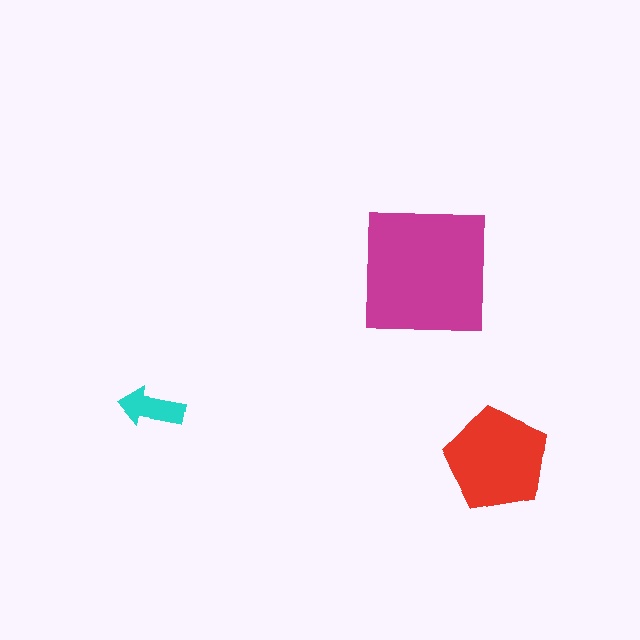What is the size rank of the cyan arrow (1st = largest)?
3rd.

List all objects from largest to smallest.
The magenta square, the red pentagon, the cyan arrow.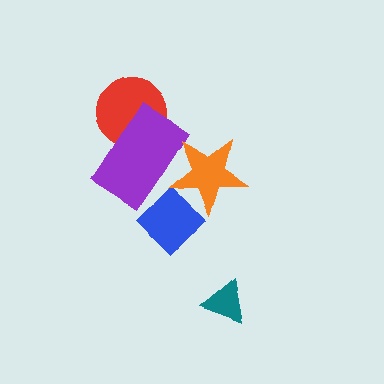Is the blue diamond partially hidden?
Yes, it is partially covered by another shape.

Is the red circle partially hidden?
Yes, it is partially covered by another shape.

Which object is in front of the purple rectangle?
The orange star is in front of the purple rectangle.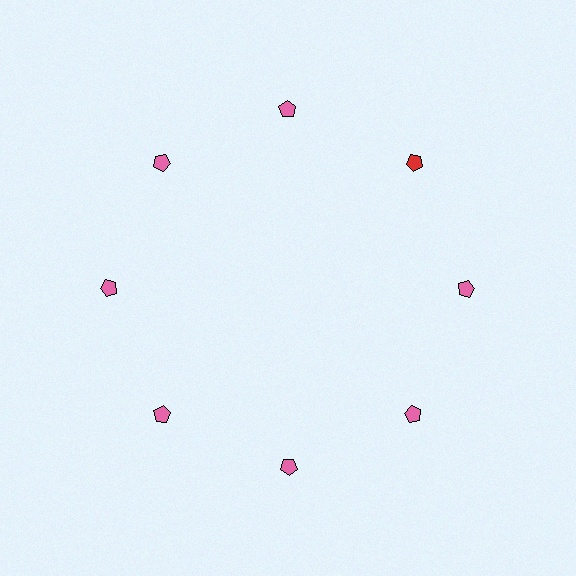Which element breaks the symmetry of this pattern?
The red pentagon at roughly the 2 o'clock position breaks the symmetry. All other shapes are pink pentagons.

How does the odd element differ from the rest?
It has a different color: red instead of pink.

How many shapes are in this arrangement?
There are 8 shapes arranged in a ring pattern.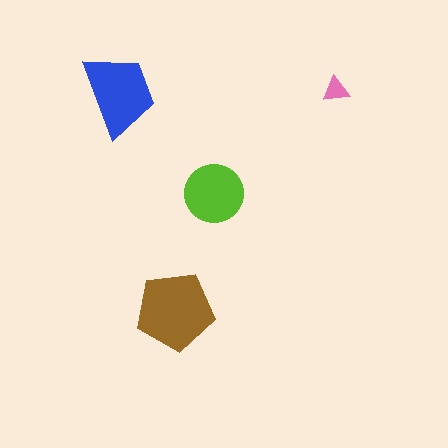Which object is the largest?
The brown pentagon.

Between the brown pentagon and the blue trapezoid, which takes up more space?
The brown pentagon.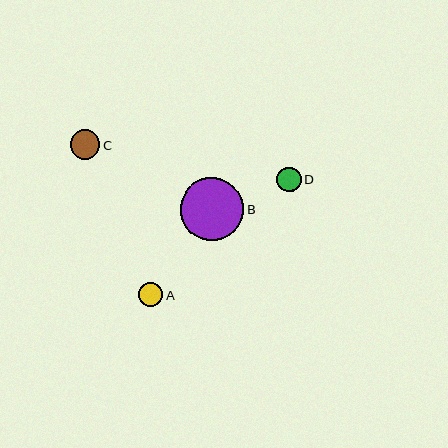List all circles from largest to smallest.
From largest to smallest: B, C, D, A.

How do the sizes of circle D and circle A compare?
Circle D and circle A are approximately the same size.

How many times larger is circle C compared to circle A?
Circle C is approximately 1.2 times the size of circle A.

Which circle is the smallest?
Circle A is the smallest with a size of approximately 24 pixels.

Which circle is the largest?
Circle B is the largest with a size of approximately 63 pixels.